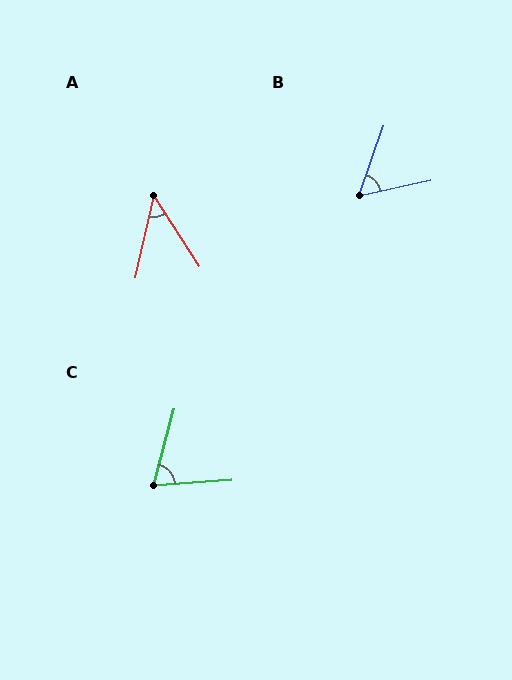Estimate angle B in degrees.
Approximately 58 degrees.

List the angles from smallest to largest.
A (46°), B (58°), C (71°).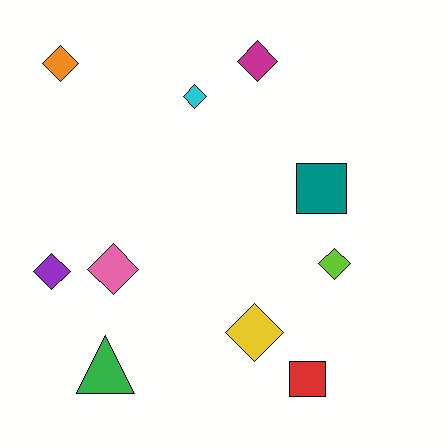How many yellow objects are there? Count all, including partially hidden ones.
There is 1 yellow object.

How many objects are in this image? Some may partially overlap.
There are 10 objects.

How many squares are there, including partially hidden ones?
There are 2 squares.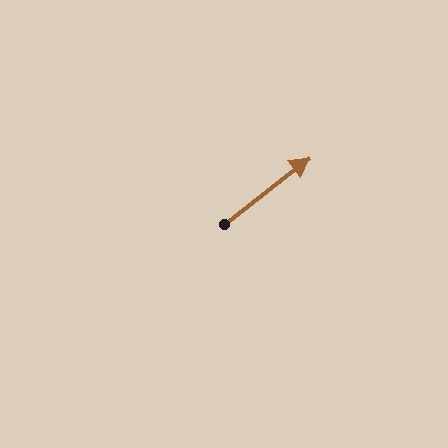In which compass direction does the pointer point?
Northeast.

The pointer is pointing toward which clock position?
Roughly 2 o'clock.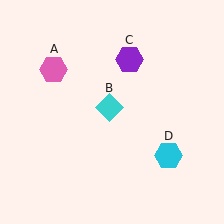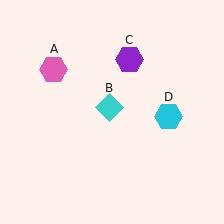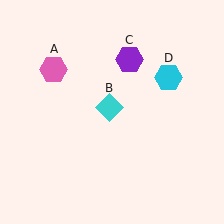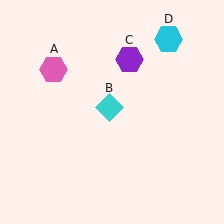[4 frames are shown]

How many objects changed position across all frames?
1 object changed position: cyan hexagon (object D).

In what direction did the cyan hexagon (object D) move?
The cyan hexagon (object D) moved up.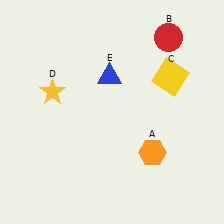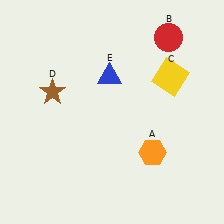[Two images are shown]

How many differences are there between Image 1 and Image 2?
There is 1 difference between the two images.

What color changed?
The star (D) changed from yellow in Image 1 to brown in Image 2.